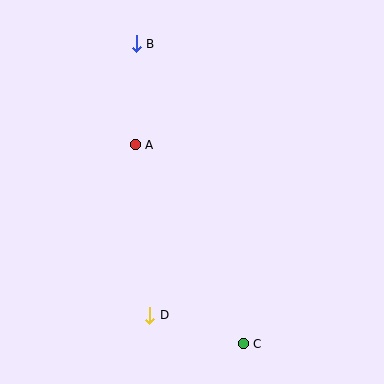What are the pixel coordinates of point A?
Point A is at (135, 145).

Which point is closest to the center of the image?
Point A at (135, 145) is closest to the center.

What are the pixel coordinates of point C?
Point C is at (243, 344).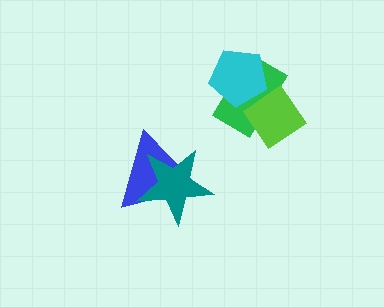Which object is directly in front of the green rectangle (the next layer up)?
The cyan pentagon is directly in front of the green rectangle.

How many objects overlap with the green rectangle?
2 objects overlap with the green rectangle.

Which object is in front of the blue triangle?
The teal star is in front of the blue triangle.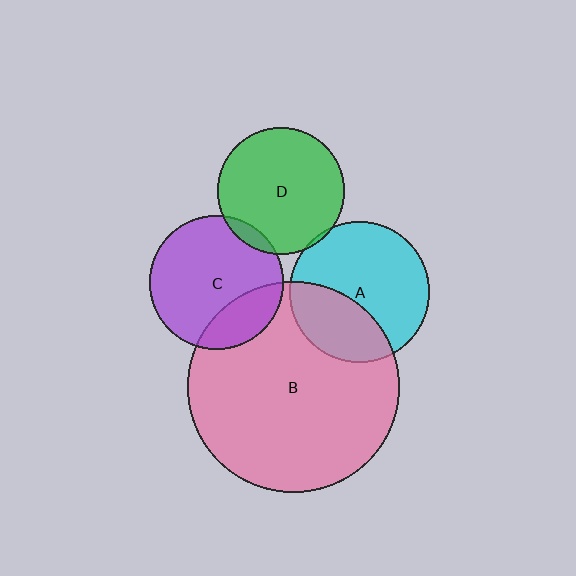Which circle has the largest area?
Circle B (pink).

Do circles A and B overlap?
Yes.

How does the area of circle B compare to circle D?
Approximately 2.8 times.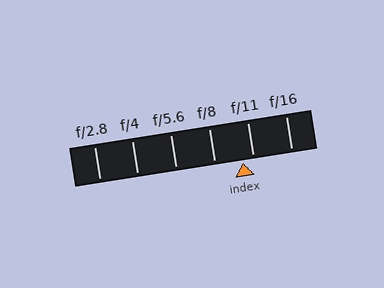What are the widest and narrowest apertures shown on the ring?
The widest aperture shown is f/2.8 and the narrowest is f/16.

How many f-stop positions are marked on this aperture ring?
There are 6 f-stop positions marked.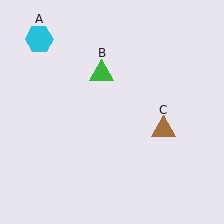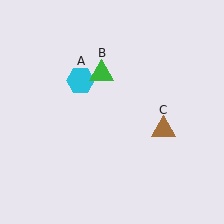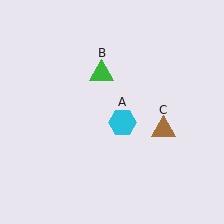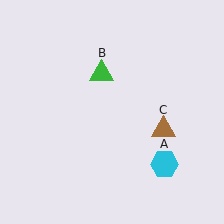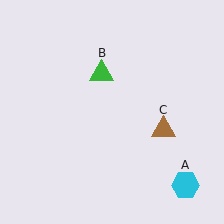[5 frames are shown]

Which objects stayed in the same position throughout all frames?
Green triangle (object B) and brown triangle (object C) remained stationary.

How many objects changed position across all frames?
1 object changed position: cyan hexagon (object A).